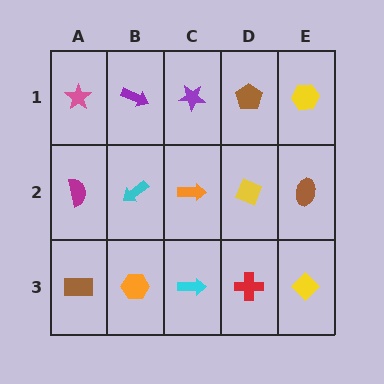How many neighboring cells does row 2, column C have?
4.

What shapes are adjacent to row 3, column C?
An orange arrow (row 2, column C), an orange hexagon (row 3, column B), a red cross (row 3, column D).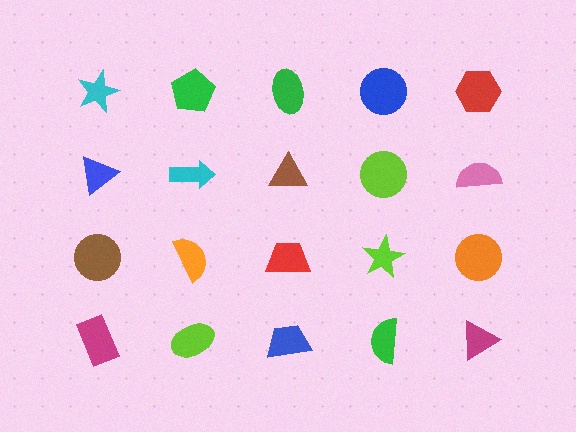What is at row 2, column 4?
A lime circle.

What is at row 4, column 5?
A magenta triangle.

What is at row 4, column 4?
A green semicircle.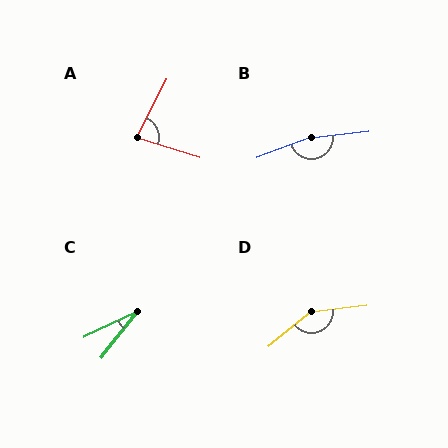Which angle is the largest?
B, at approximately 167 degrees.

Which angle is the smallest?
C, at approximately 26 degrees.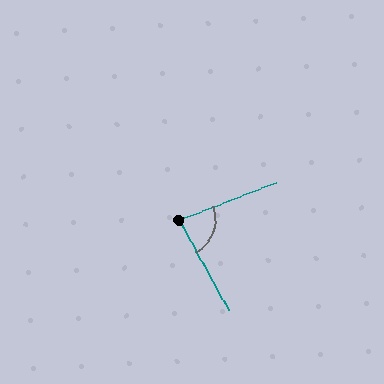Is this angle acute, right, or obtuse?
It is acute.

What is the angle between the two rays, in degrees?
Approximately 83 degrees.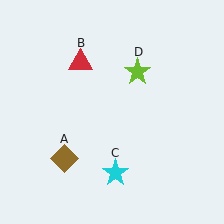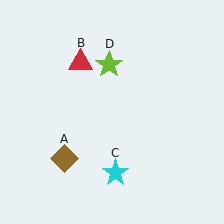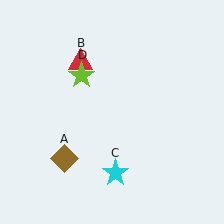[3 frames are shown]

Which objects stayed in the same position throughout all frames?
Brown diamond (object A) and red triangle (object B) and cyan star (object C) remained stationary.